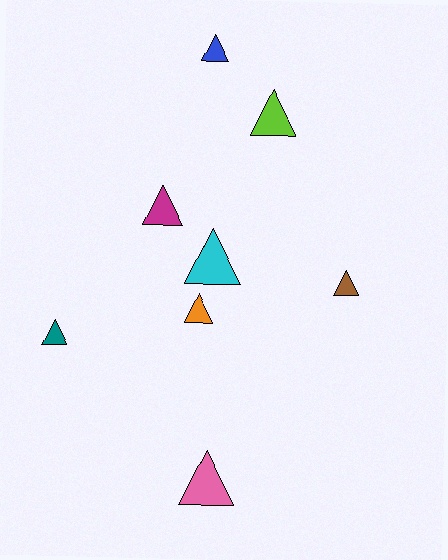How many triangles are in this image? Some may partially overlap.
There are 8 triangles.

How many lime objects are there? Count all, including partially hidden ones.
There is 1 lime object.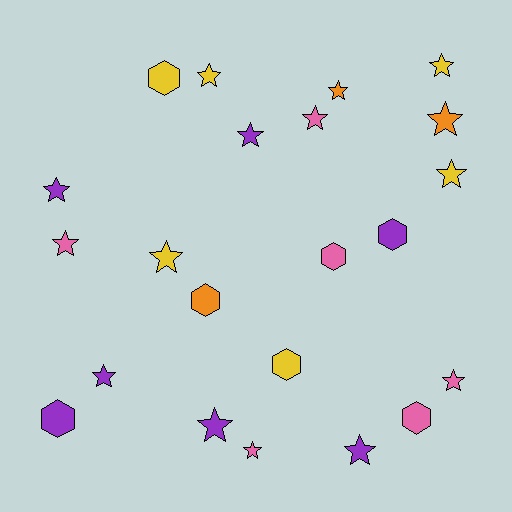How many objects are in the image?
There are 22 objects.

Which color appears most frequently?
Purple, with 7 objects.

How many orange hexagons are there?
There is 1 orange hexagon.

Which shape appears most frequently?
Star, with 15 objects.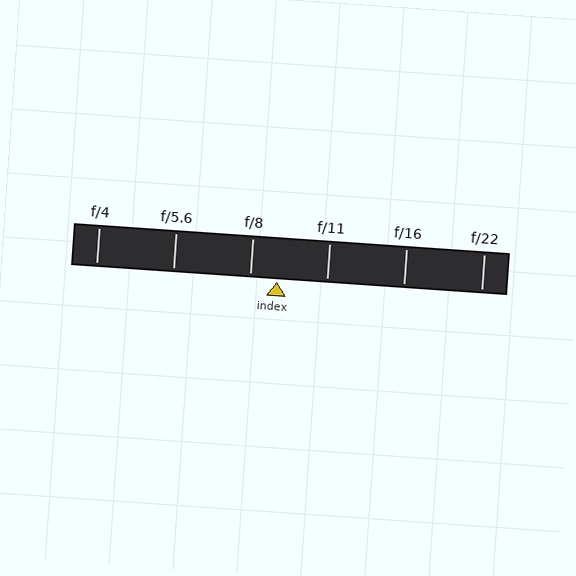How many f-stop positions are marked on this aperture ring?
There are 6 f-stop positions marked.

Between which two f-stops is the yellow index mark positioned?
The index mark is between f/8 and f/11.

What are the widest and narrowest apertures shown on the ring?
The widest aperture shown is f/4 and the narrowest is f/22.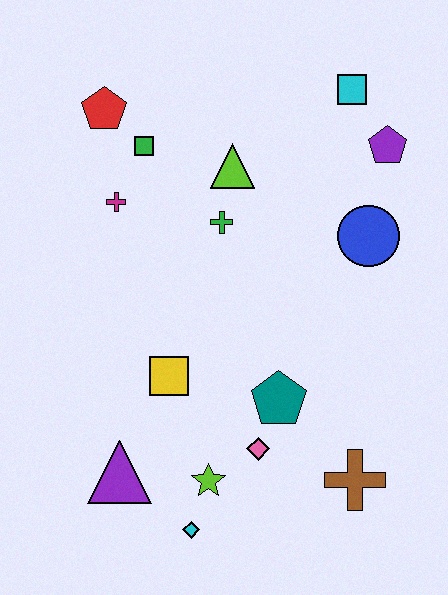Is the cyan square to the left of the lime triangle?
No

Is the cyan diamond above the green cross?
No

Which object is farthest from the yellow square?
The cyan square is farthest from the yellow square.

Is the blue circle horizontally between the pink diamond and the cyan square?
No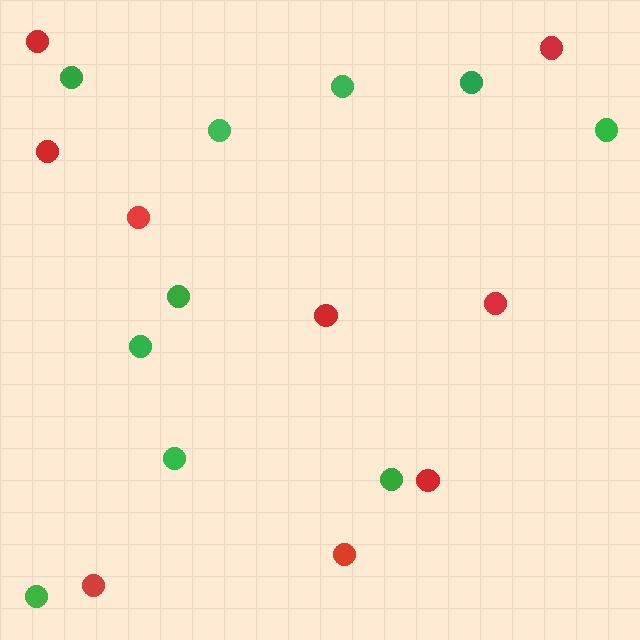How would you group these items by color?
There are 2 groups: one group of green circles (10) and one group of red circles (9).